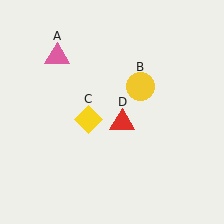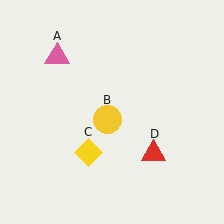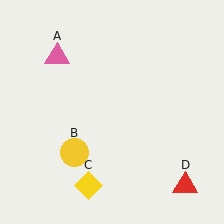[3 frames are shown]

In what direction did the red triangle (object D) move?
The red triangle (object D) moved down and to the right.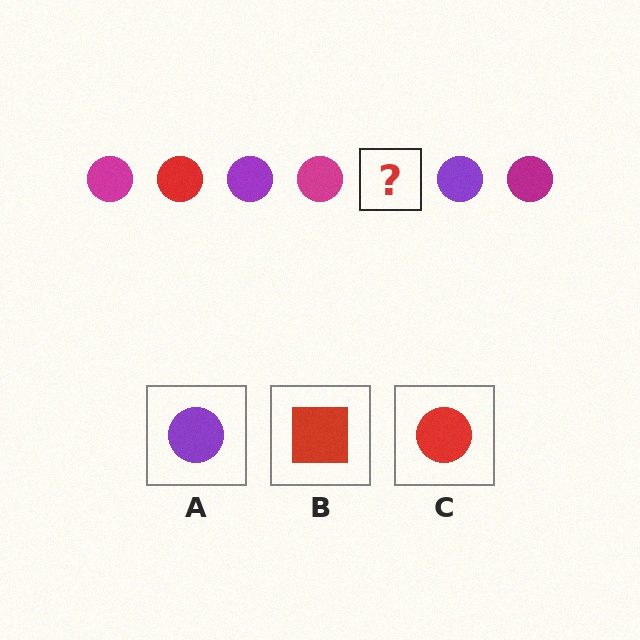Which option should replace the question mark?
Option C.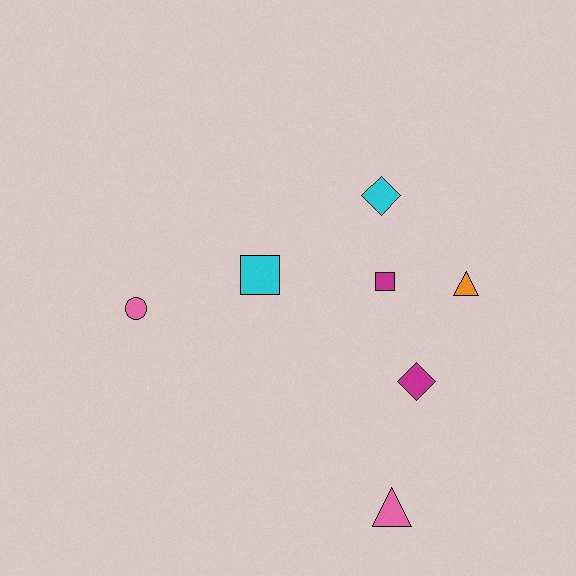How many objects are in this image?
There are 7 objects.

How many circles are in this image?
There is 1 circle.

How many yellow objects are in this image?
There are no yellow objects.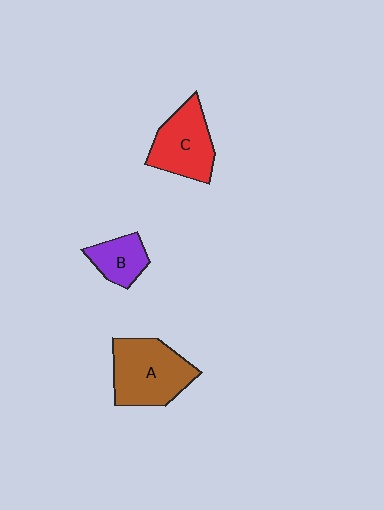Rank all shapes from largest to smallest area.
From largest to smallest: A (brown), C (red), B (purple).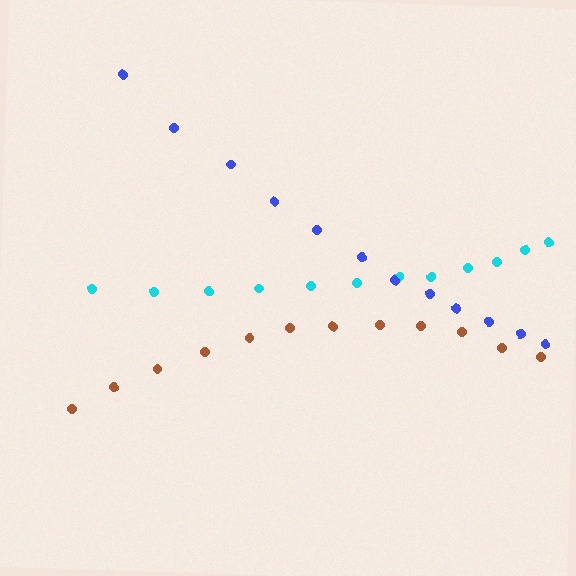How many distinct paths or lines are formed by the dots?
There are 3 distinct paths.